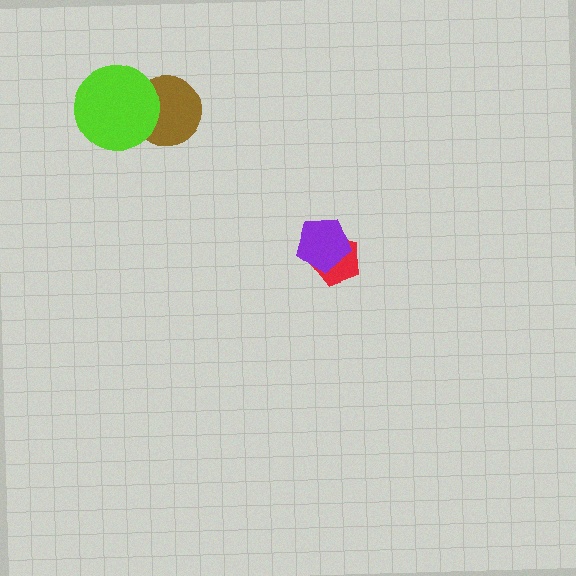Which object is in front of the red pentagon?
The purple pentagon is in front of the red pentagon.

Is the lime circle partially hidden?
No, no other shape covers it.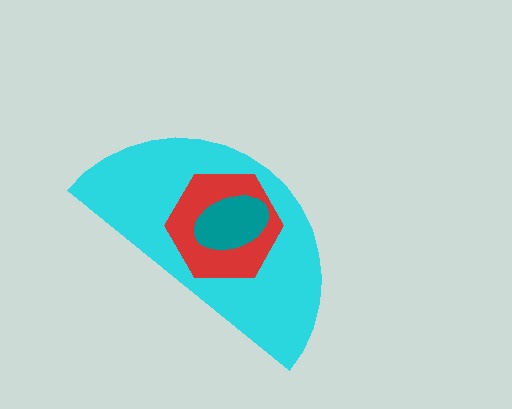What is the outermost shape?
The cyan semicircle.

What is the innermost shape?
The teal ellipse.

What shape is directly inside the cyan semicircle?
The red hexagon.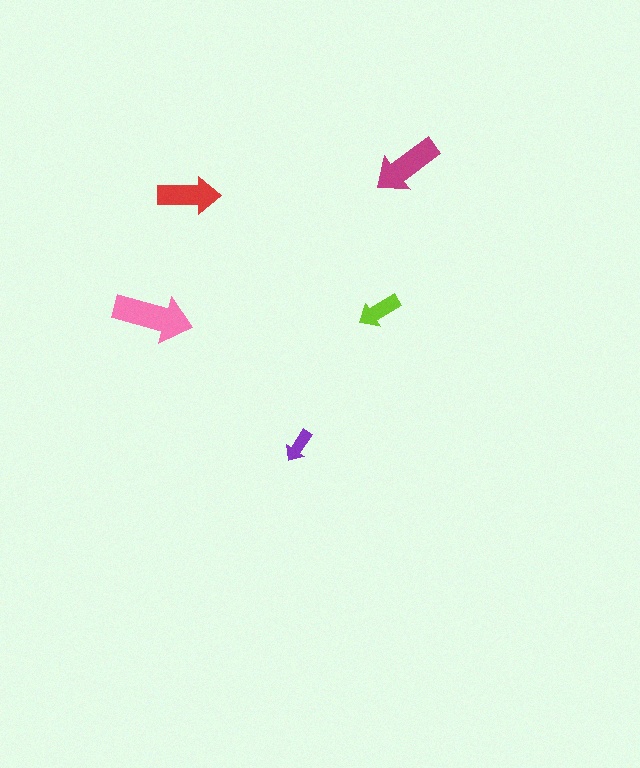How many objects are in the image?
There are 5 objects in the image.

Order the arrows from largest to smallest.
the pink one, the magenta one, the red one, the lime one, the purple one.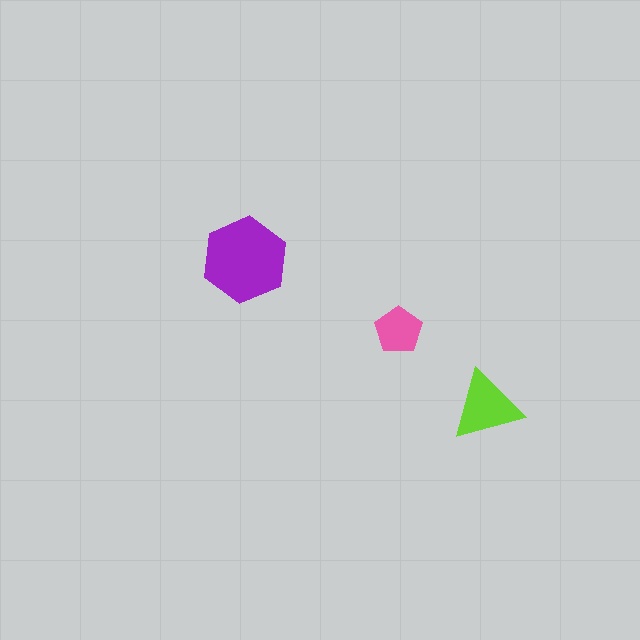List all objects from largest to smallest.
The purple hexagon, the lime triangle, the pink pentagon.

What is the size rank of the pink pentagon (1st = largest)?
3rd.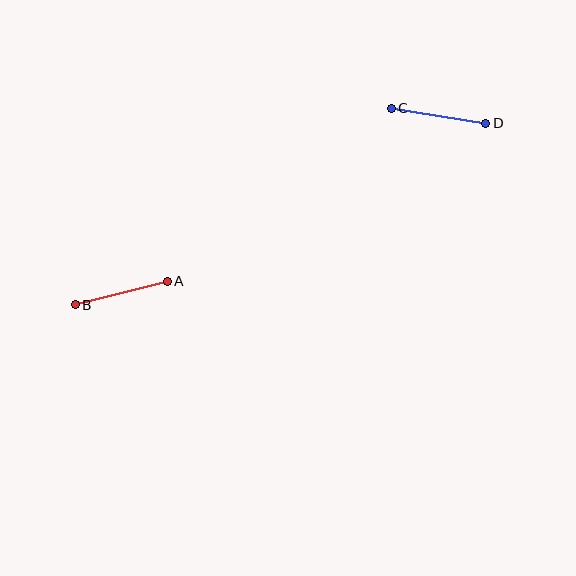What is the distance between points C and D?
The distance is approximately 95 pixels.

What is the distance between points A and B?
The distance is approximately 95 pixels.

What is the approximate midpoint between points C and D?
The midpoint is at approximately (439, 116) pixels.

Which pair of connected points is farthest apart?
Points C and D are farthest apart.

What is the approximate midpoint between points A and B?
The midpoint is at approximately (121, 293) pixels.